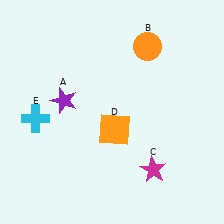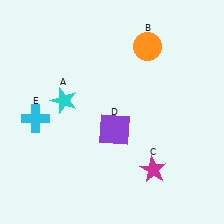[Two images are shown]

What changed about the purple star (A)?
In Image 1, A is purple. In Image 2, it changed to cyan.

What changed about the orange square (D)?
In Image 1, D is orange. In Image 2, it changed to purple.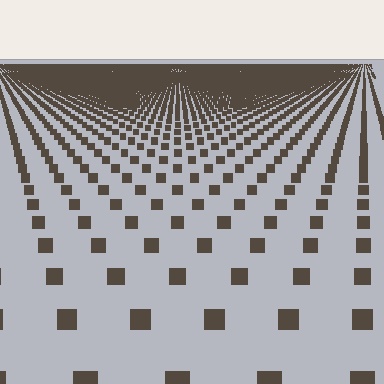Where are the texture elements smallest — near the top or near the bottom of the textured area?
Near the top.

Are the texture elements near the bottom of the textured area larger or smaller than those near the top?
Larger. Near the bottom, elements are closer to the viewer and appear at a bigger on-screen size.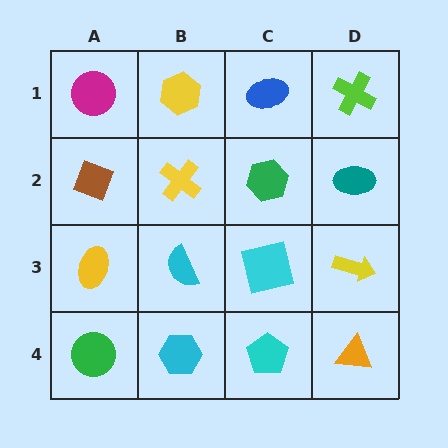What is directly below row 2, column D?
A yellow arrow.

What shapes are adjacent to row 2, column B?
A yellow hexagon (row 1, column B), a cyan semicircle (row 3, column B), a brown diamond (row 2, column A), a green hexagon (row 2, column C).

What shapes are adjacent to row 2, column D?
A lime cross (row 1, column D), a yellow arrow (row 3, column D), a green hexagon (row 2, column C).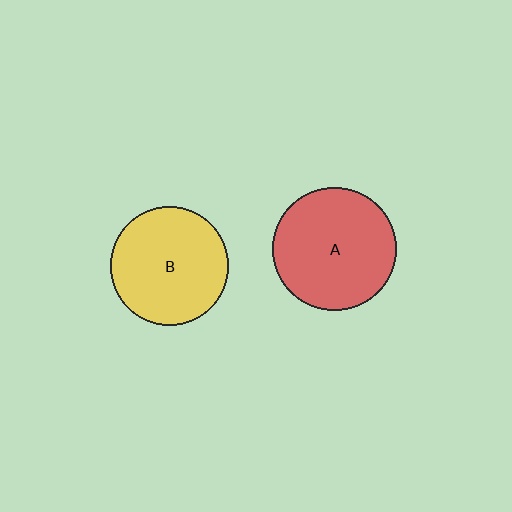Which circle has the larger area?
Circle A (red).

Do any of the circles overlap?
No, none of the circles overlap.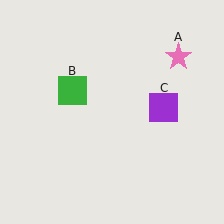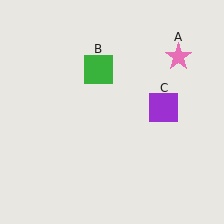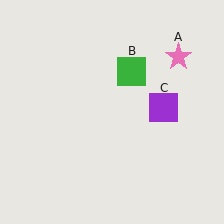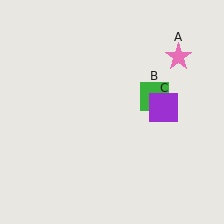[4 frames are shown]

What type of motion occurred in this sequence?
The green square (object B) rotated clockwise around the center of the scene.